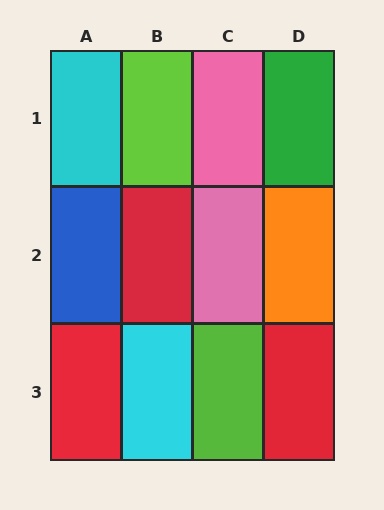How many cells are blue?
1 cell is blue.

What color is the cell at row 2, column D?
Orange.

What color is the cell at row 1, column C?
Pink.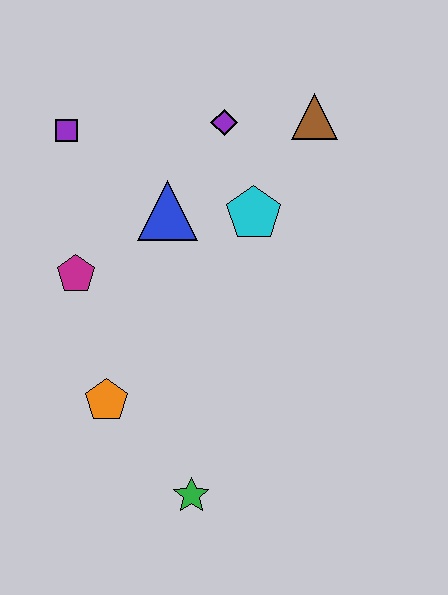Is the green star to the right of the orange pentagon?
Yes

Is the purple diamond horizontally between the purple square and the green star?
No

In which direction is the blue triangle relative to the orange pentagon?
The blue triangle is above the orange pentagon.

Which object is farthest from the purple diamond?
The green star is farthest from the purple diamond.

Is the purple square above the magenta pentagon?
Yes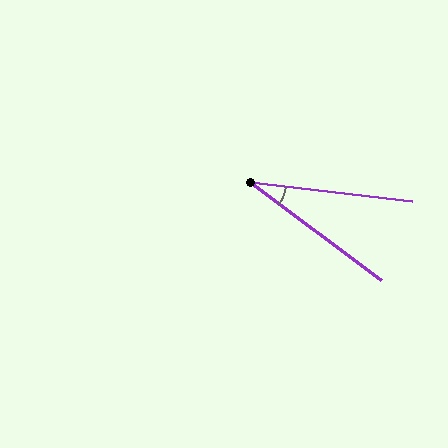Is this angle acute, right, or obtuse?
It is acute.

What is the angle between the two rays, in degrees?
Approximately 30 degrees.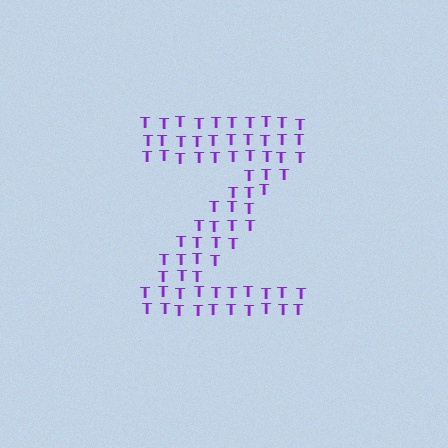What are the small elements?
The small elements are letter T's.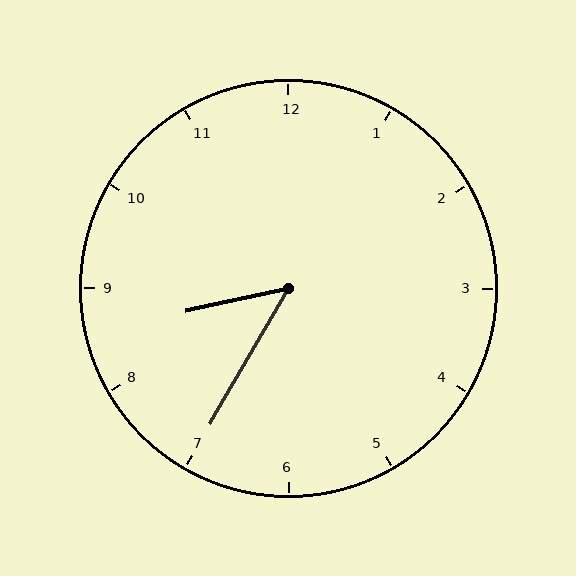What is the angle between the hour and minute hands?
Approximately 48 degrees.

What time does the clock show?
8:35.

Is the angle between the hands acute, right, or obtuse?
It is acute.